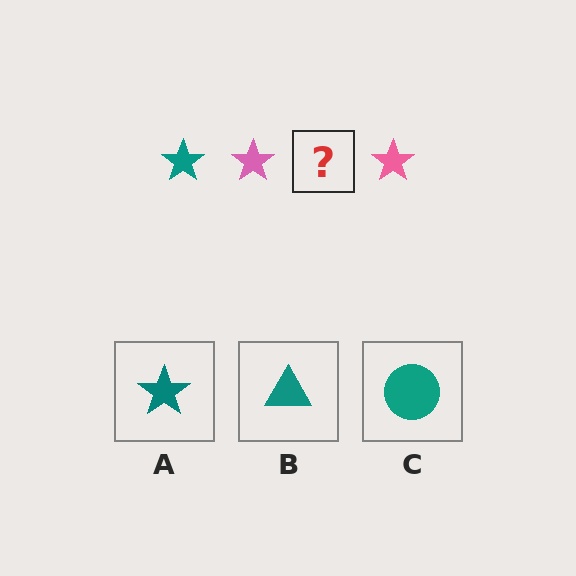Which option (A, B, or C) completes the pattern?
A.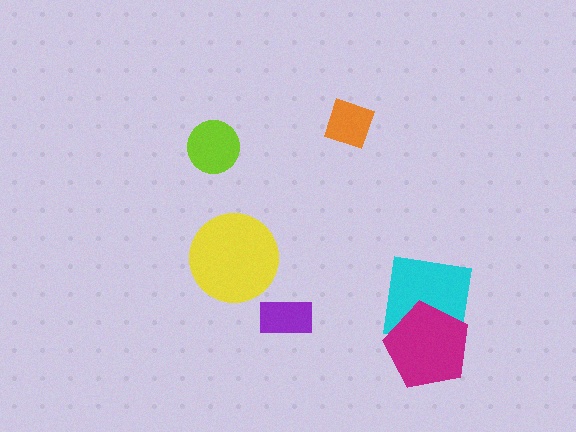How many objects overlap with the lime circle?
0 objects overlap with the lime circle.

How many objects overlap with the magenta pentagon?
1 object overlaps with the magenta pentagon.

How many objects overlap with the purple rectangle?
0 objects overlap with the purple rectangle.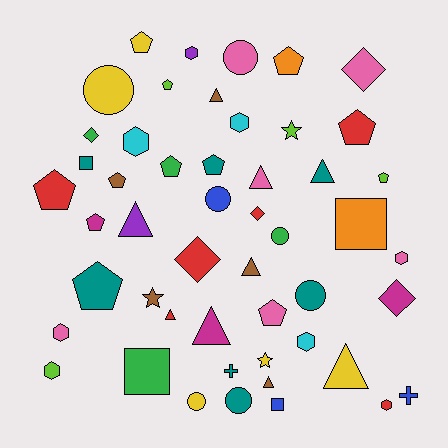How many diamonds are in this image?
There are 5 diamonds.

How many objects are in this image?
There are 50 objects.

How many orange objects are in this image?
There are 2 orange objects.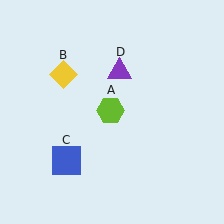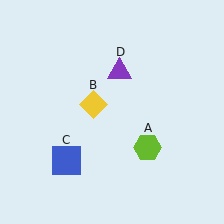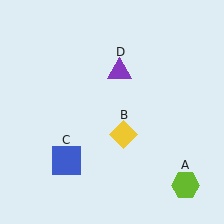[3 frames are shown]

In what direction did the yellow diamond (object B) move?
The yellow diamond (object B) moved down and to the right.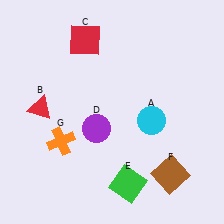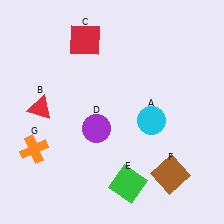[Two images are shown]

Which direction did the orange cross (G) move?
The orange cross (G) moved left.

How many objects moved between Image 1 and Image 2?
1 object moved between the two images.